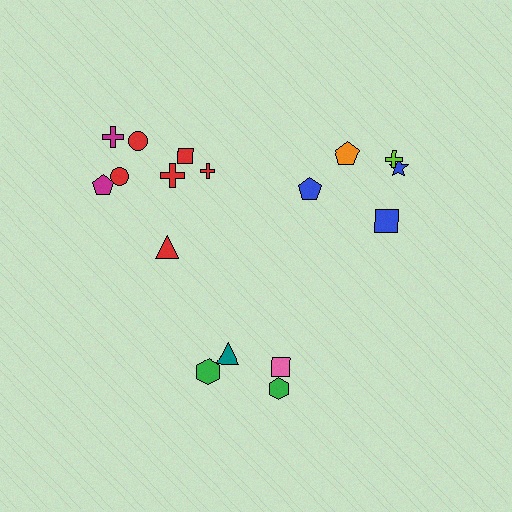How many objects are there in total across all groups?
There are 17 objects.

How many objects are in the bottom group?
There are 4 objects.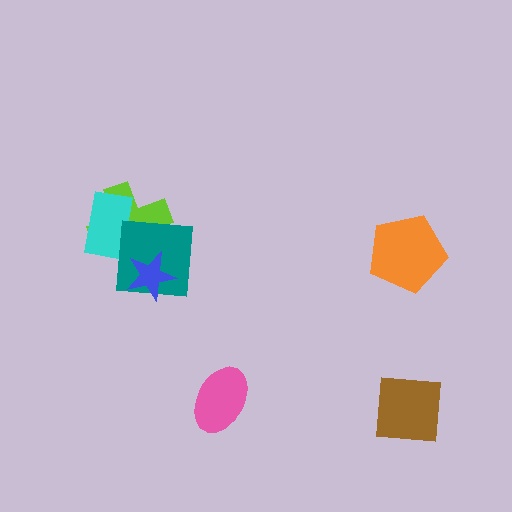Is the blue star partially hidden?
No, no other shape covers it.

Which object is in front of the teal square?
The blue star is in front of the teal square.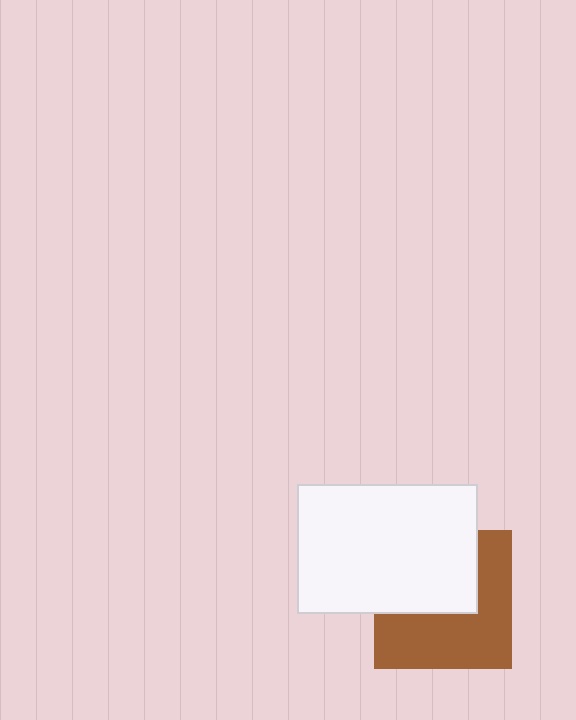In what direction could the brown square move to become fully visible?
The brown square could move down. That would shift it out from behind the white rectangle entirely.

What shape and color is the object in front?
The object in front is a white rectangle.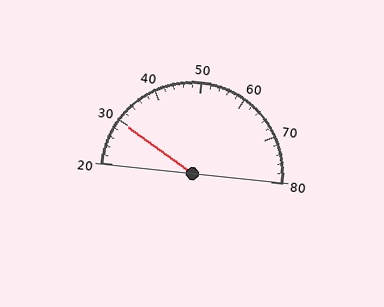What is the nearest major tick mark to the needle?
The nearest major tick mark is 30.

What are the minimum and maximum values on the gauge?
The gauge ranges from 20 to 80.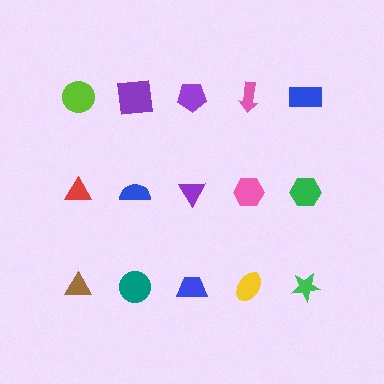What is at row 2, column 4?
A pink hexagon.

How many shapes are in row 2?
5 shapes.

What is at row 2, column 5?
A green hexagon.